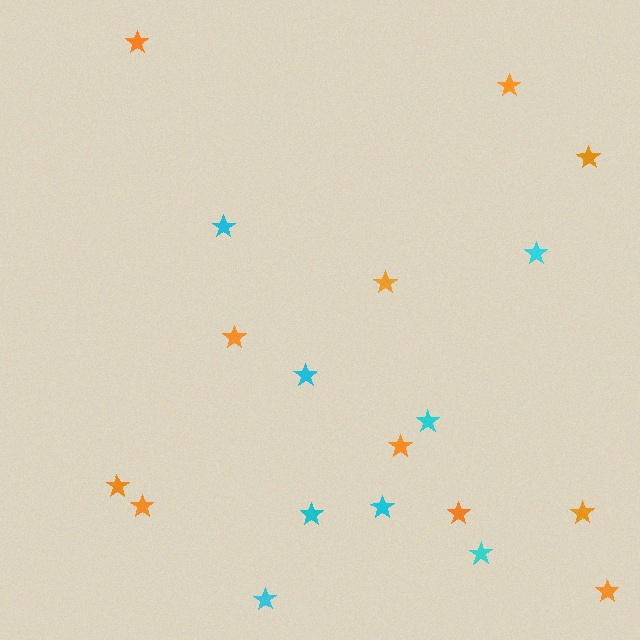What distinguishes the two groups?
There are 2 groups: one group of cyan stars (8) and one group of orange stars (11).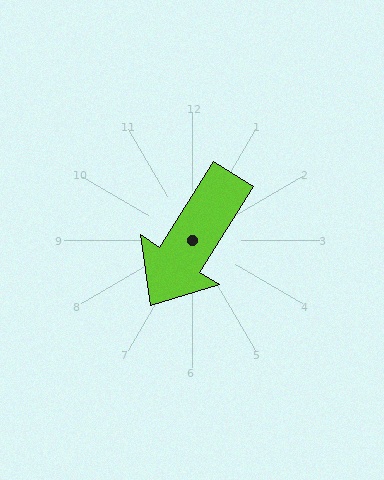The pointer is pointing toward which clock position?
Roughly 7 o'clock.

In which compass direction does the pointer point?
Southwest.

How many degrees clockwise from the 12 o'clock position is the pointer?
Approximately 212 degrees.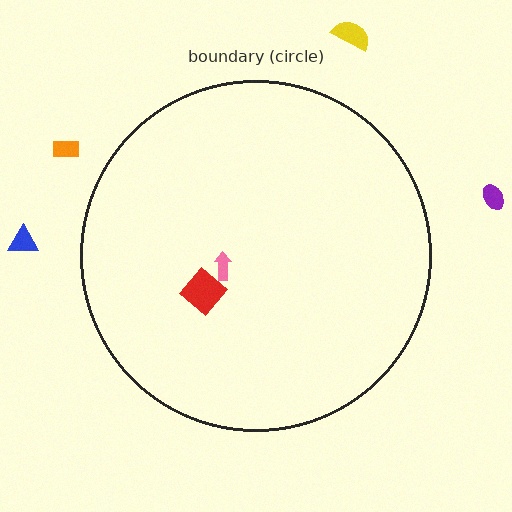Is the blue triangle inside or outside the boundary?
Outside.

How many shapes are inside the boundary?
2 inside, 4 outside.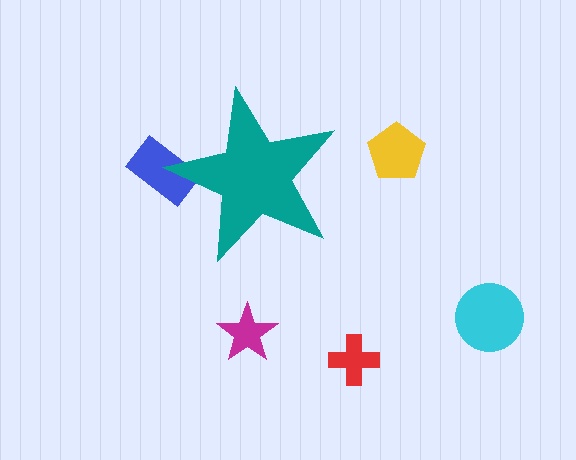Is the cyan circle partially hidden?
No, the cyan circle is fully visible.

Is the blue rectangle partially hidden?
Yes, the blue rectangle is partially hidden behind the teal star.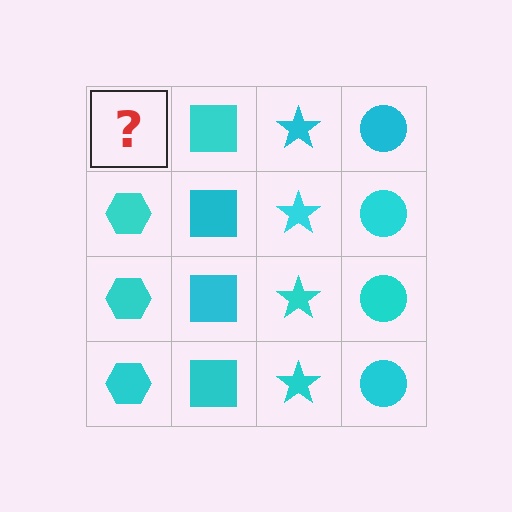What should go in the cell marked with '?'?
The missing cell should contain a cyan hexagon.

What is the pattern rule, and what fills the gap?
The rule is that each column has a consistent shape. The gap should be filled with a cyan hexagon.